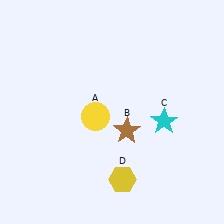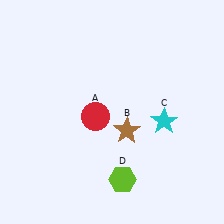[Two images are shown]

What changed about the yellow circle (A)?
In Image 1, A is yellow. In Image 2, it changed to red.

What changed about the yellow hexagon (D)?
In Image 1, D is yellow. In Image 2, it changed to lime.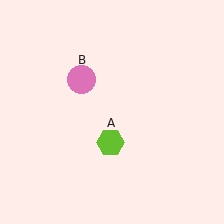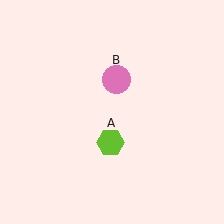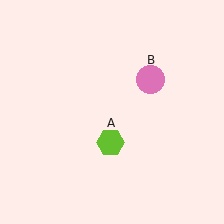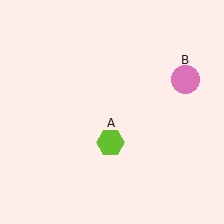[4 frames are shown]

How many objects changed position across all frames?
1 object changed position: pink circle (object B).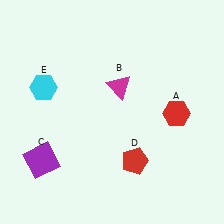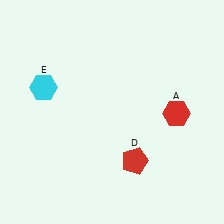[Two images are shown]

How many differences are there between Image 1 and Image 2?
There are 2 differences between the two images.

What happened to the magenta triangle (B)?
The magenta triangle (B) was removed in Image 2. It was in the top-right area of Image 1.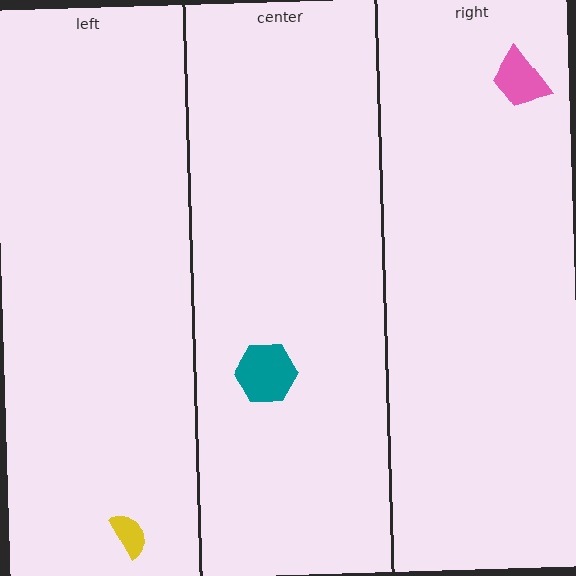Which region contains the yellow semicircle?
The left region.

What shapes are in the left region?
The yellow semicircle.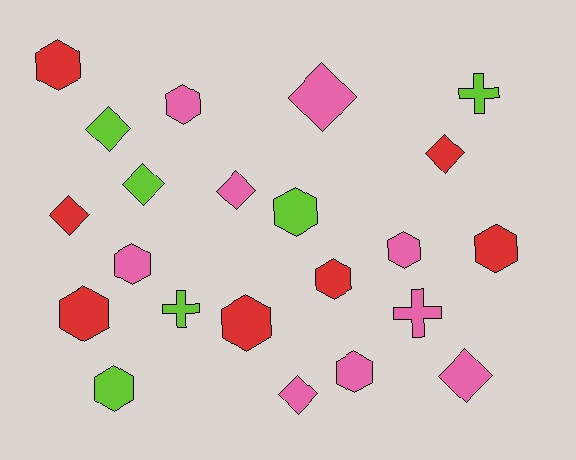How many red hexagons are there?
There are 5 red hexagons.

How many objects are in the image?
There are 22 objects.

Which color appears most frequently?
Pink, with 9 objects.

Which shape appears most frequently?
Hexagon, with 11 objects.